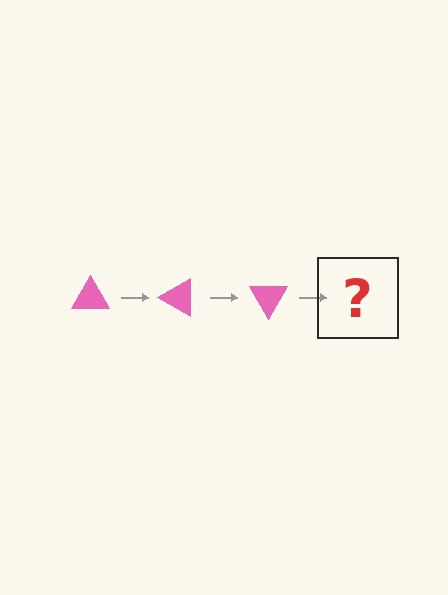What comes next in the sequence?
The next element should be a pink triangle rotated 90 degrees.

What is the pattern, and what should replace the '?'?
The pattern is that the triangle rotates 30 degrees each step. The '?' should be a pink triangle rotated 90 degrees.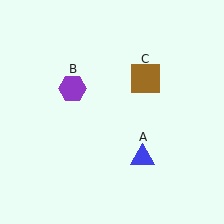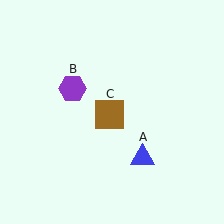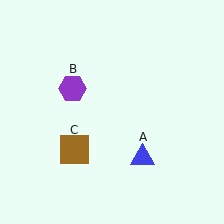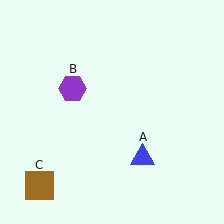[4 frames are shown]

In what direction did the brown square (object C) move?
The brown square (object C) moved down and to the left.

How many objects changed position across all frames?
1 object changed position: brown square (object C).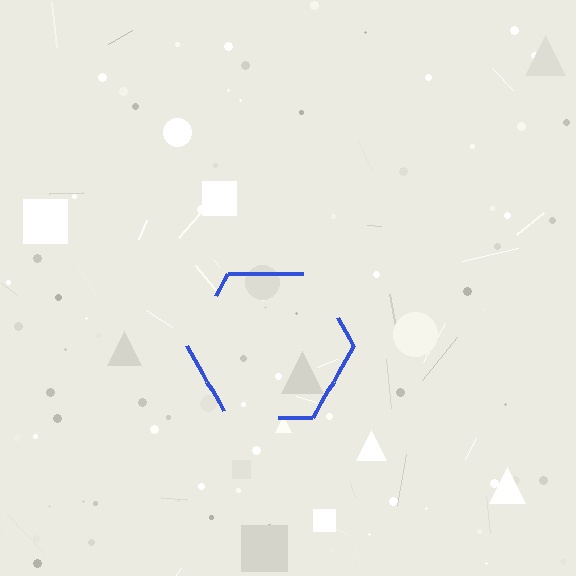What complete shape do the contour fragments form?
The contour fragments form a hexagon.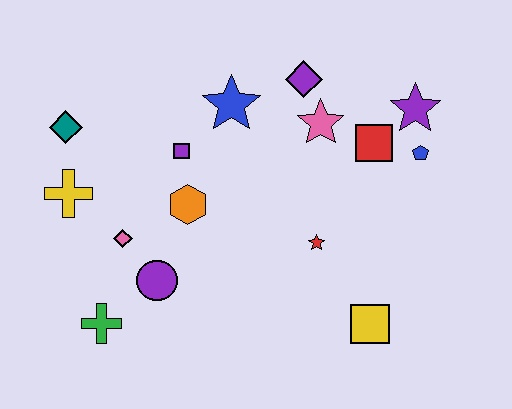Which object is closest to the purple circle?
The pink diamond is closest to the purple circle.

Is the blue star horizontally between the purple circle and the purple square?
No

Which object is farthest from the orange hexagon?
The purple star is farthest from the orange hexagon.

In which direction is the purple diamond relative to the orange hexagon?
The purple diamond is above the orange hexagon.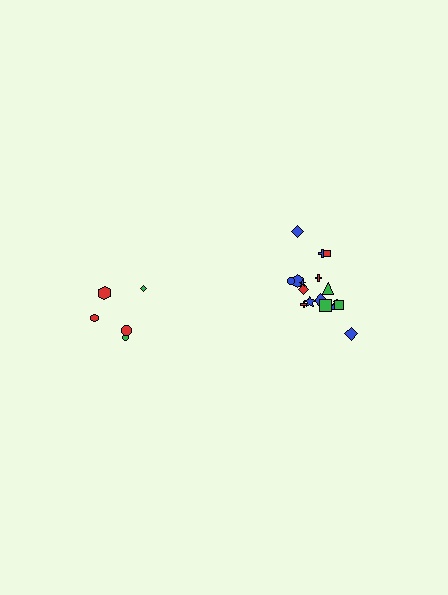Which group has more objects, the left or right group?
The right group.